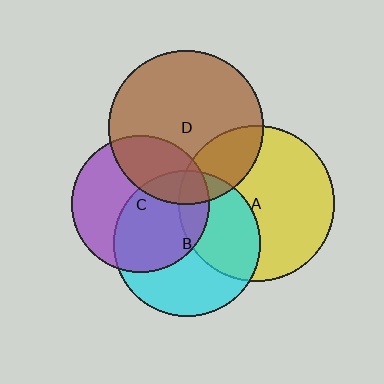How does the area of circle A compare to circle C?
Approximately 1.3 times.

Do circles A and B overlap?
Yes.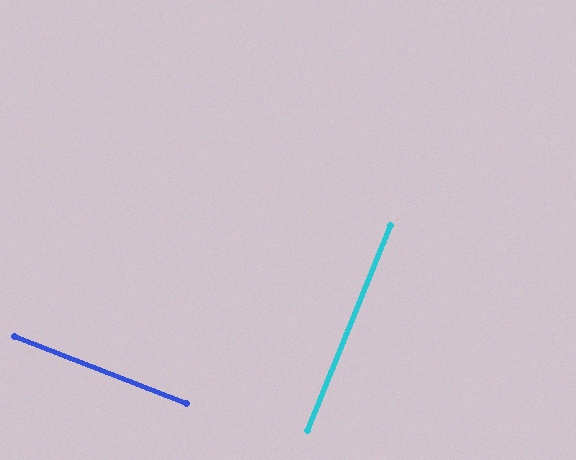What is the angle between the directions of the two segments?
Approximately 89 degrees.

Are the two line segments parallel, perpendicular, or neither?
Perpendicular — they meet at approximately 89°.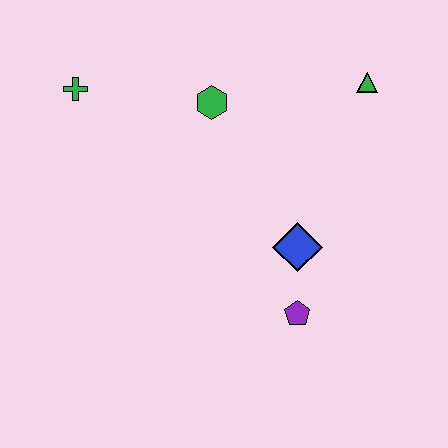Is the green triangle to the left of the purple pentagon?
No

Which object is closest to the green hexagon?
The green cross is closest to the green hexagon.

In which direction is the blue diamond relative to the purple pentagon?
The blue diamond is above the purple pentagon.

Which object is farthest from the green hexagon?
The purple pentagon is farthest from the green hexagon.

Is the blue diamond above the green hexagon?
No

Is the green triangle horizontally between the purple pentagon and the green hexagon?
No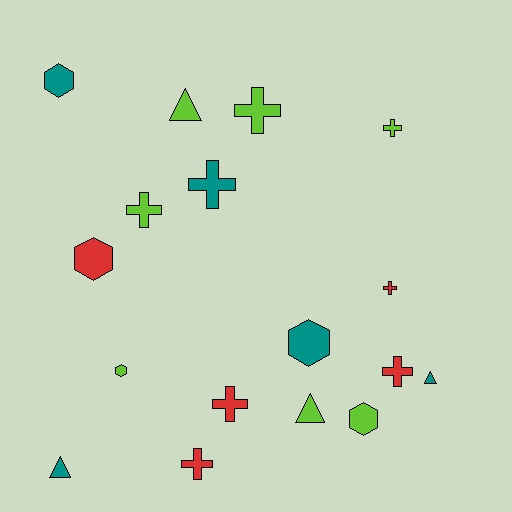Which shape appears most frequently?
Cross, with 8 objects.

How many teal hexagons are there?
There are 2 teal hexagons.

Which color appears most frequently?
Lime, with 7 objects.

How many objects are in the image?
There are 17 objects.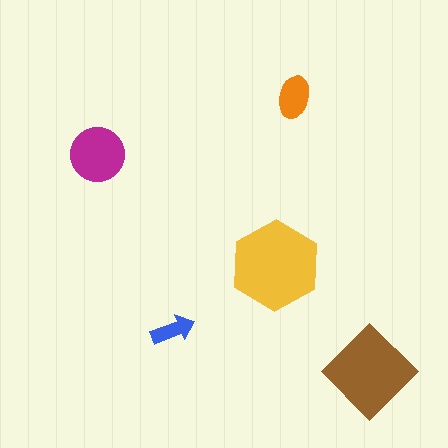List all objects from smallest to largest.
The blue arrow, the orange ellipse, the magenta circle, the brown diamond, the yellow hexagon.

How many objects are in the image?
There are 5 objects in the image.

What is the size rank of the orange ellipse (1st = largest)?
4th.